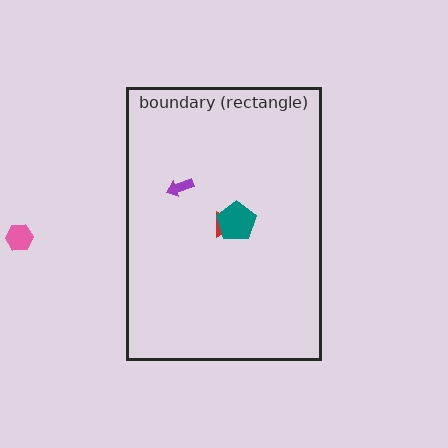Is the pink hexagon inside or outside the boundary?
Outside.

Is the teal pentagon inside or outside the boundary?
Inside.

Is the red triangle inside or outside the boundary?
Inside.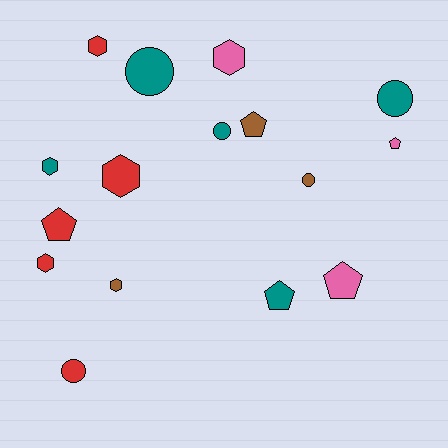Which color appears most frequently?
Teal, with 5 objects.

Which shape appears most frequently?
Hexagon, with 6 objects.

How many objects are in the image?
There are 16 objects.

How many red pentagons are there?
There is 1 red pentagon.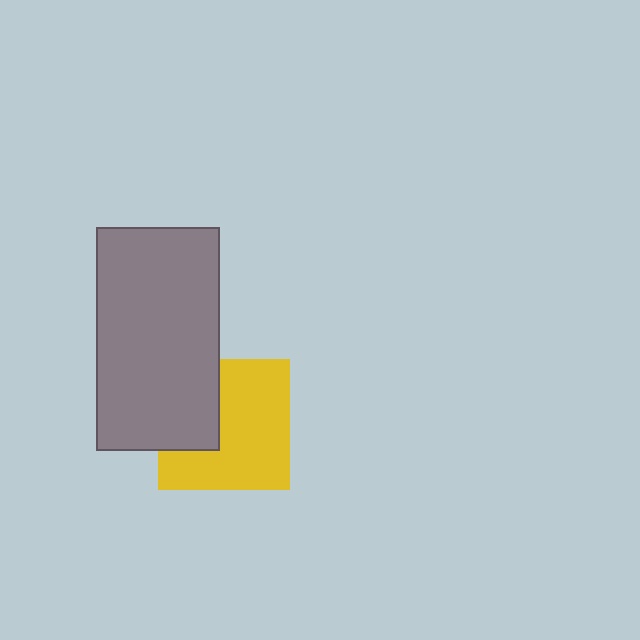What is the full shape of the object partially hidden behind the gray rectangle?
The partially hidden object is a yellow square.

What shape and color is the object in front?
The object in front is a gray rectangle.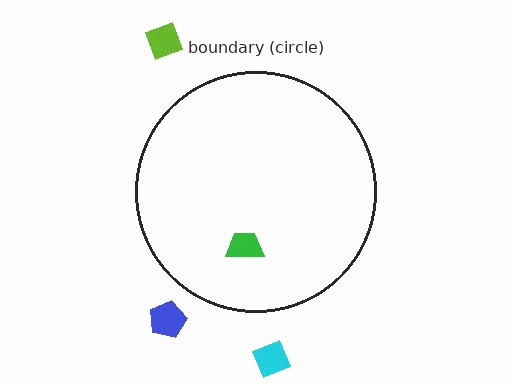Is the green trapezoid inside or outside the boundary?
Inside.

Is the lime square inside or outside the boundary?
Outside.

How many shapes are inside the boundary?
1 inside, 3 outside.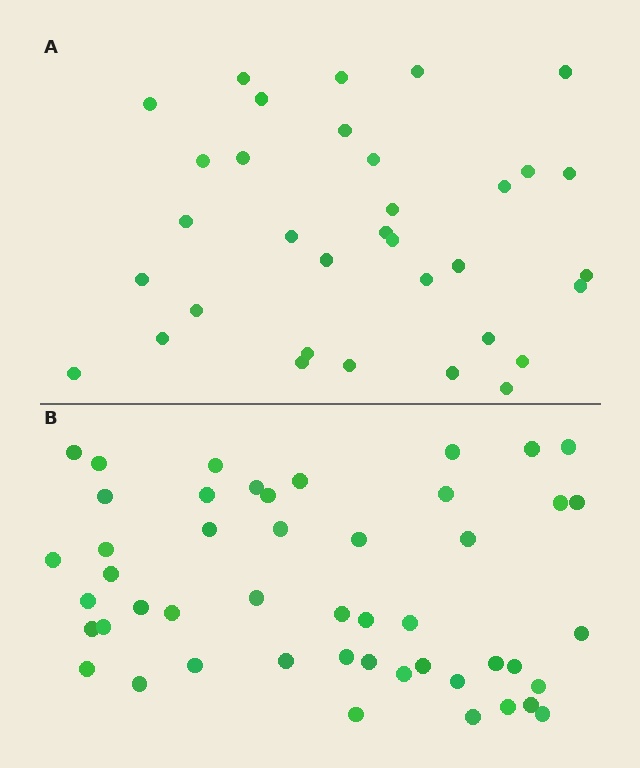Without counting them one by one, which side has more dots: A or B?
Region B (the bottom region) has more dots.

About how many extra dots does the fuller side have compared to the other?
Region B has approximately 15 more dots than region A.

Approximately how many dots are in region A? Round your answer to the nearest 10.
About 30 dots. (The exact count is 34, which rounds to 30.)